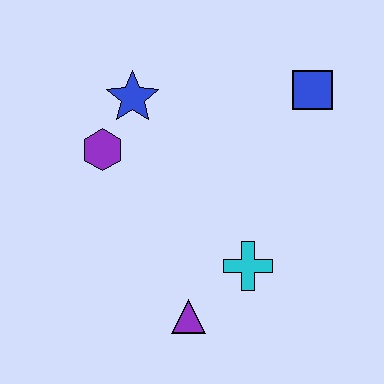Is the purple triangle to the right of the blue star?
Yes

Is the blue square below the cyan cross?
No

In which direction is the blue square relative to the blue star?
The blue square is to the right of the blue star.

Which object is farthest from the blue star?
The purple triangle is farthest from the blue star.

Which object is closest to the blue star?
The purple hexagon is closest to the blue star.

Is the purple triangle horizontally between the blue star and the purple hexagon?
No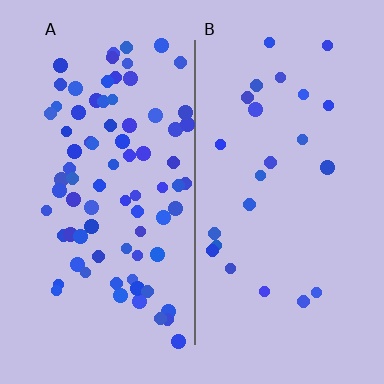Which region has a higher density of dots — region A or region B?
A (the left).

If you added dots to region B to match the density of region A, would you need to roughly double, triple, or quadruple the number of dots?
Approximately triple.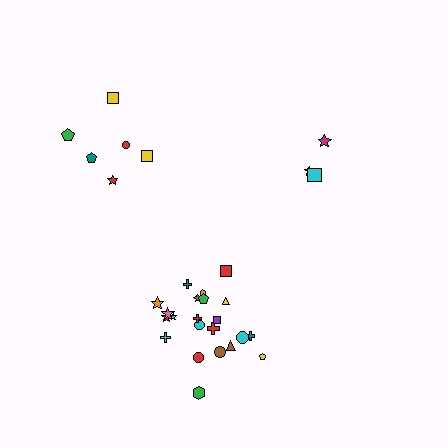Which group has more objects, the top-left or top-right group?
The top-left group.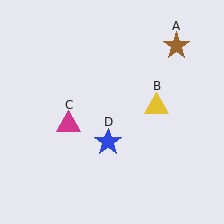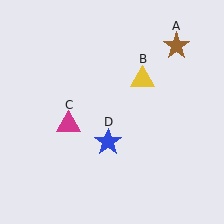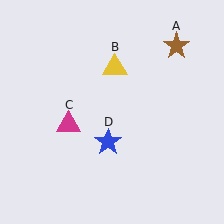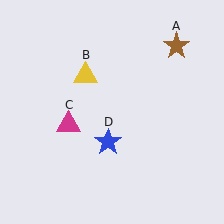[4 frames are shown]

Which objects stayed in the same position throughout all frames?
Brown star (object A) and magenta triangle (object C) and blue star (object D) remained stationary.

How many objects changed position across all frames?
1 object changed position: yellow triangle (object B).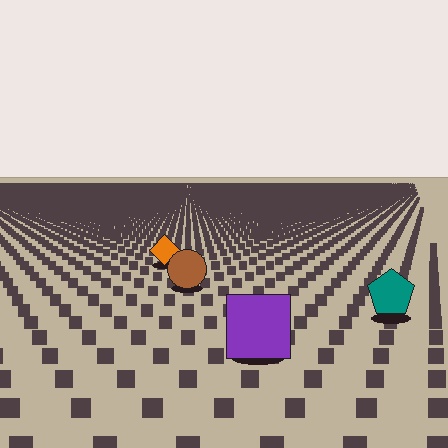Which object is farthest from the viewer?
The orange diamond is farthest from the viewer. It appears smaller and the ground texture around it is denser.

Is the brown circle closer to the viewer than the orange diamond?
Yes. The brown circle is closer — you can tell from the texture gradient: the ground texture is coarser near it.